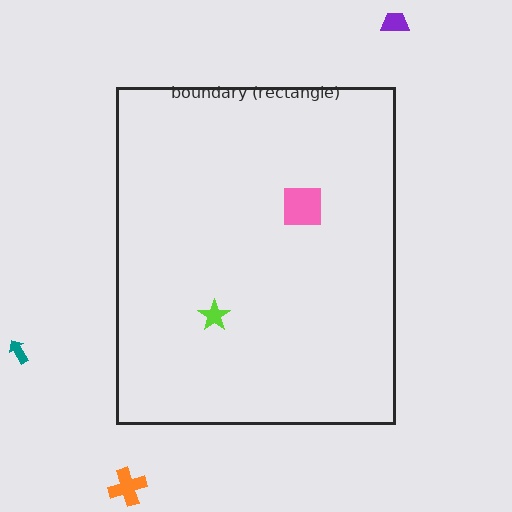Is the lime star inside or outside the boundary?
Inside.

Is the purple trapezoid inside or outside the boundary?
Outside.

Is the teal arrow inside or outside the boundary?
Outside.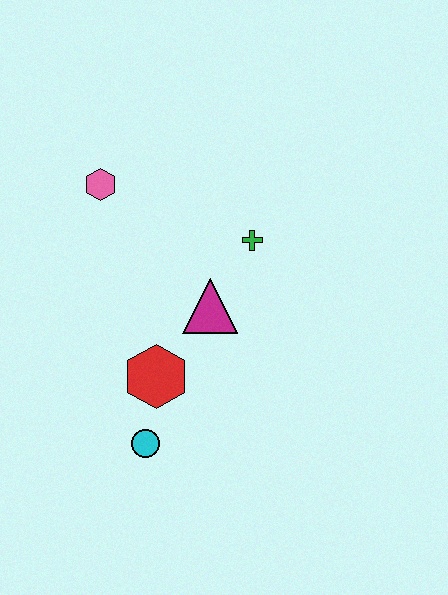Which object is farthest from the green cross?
The cyan circle is farthest from the green cross.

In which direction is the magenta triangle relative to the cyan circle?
The magenta triangle is above the cyan circle.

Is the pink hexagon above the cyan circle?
Yes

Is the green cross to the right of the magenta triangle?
Yes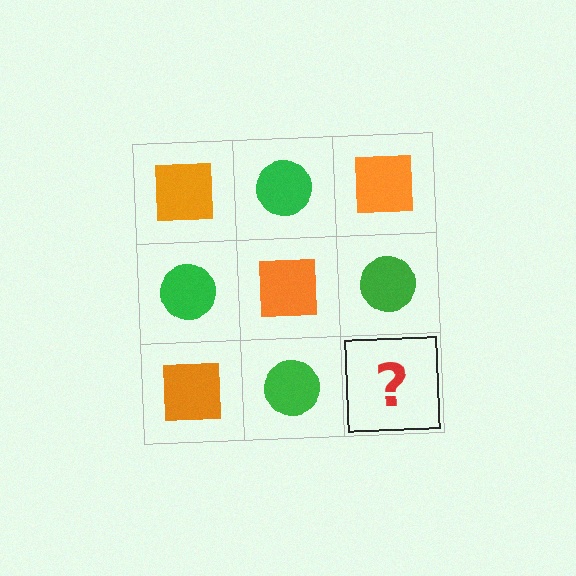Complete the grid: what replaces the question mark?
The question mark should be replaced with an orange square.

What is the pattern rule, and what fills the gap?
The rule is that it alternates orange square and green circle in a checkerboard pattern. The gap should be filled with an orange square.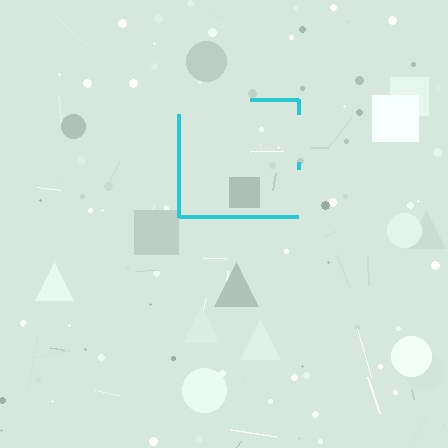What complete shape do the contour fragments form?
The contour fragments form a square.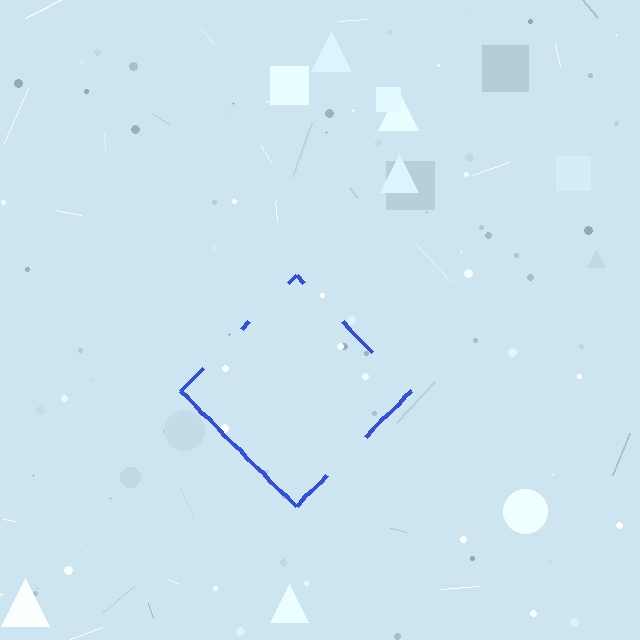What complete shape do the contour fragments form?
The contour fragments form a diamond.